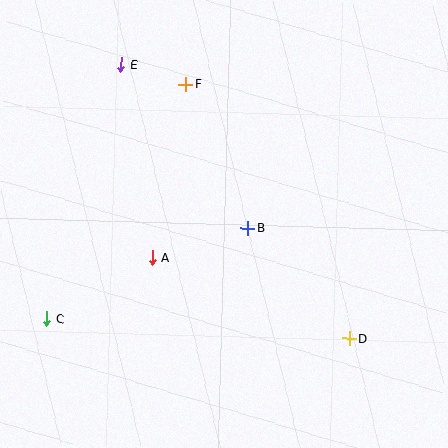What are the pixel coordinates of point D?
Point D is at (349, 338).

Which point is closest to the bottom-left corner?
Point C is closest to the bottom-left corner.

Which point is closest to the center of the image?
Point B at (248, 228) is closest to the center.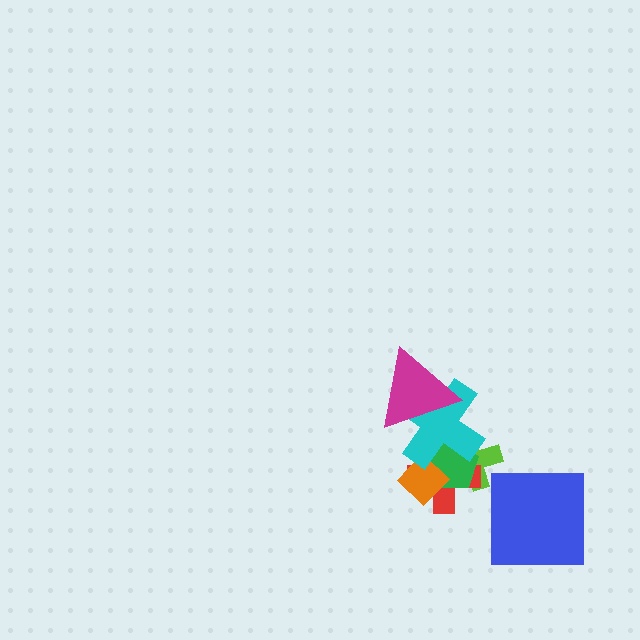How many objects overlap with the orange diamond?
3 objects overlap with the orange diamond.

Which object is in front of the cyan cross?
The magenta triangle is in front of the cyan cross.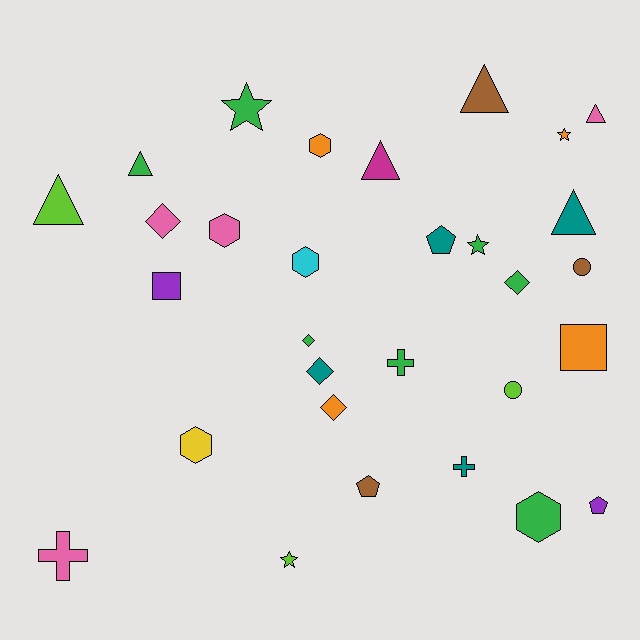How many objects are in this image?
There are 30 objects.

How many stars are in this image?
There are 4 stars.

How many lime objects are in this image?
There are 3 lime objects.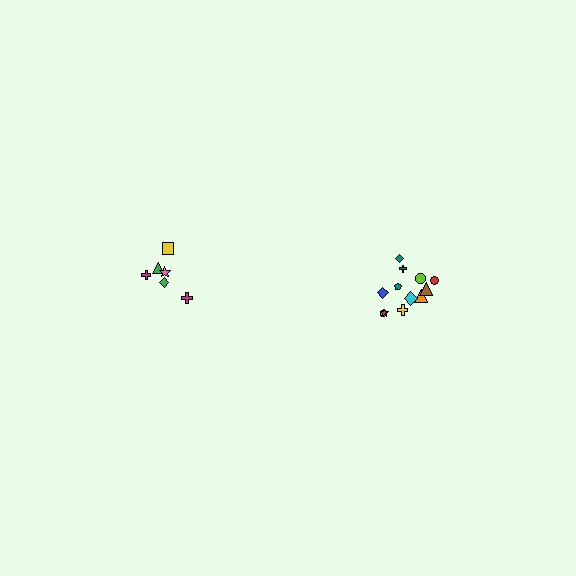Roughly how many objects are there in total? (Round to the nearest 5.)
Roughly 20 objects in total.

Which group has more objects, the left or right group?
The right group.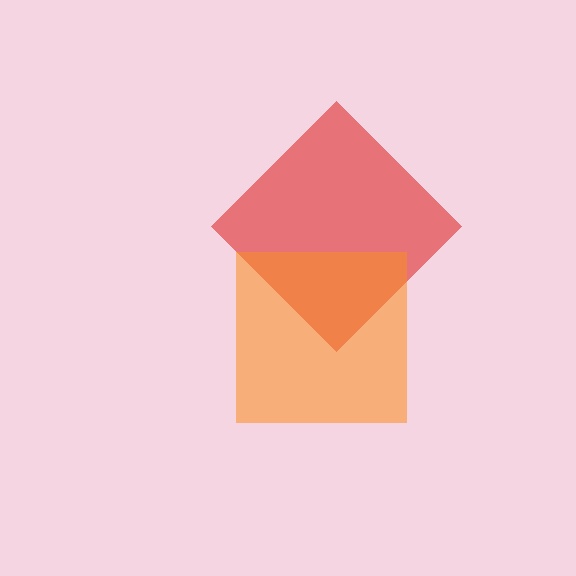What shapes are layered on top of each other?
The layered shapes are: a red diamond, an orange square.